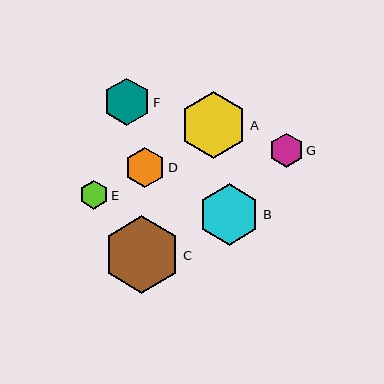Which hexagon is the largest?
Hexagon C is the largest with a size of approximately 77 pixels.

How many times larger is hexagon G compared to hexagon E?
Hexagon G is approximately 1.2 times the size of hexagon E.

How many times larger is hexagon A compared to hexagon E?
Hexagon A is approximately 2.3 times the size of hexagon E.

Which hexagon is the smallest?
Hexagon E is the smallest with a size of approximately 29 pixels.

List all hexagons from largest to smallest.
From largest to smallest: C, A, B, F, D, G, E.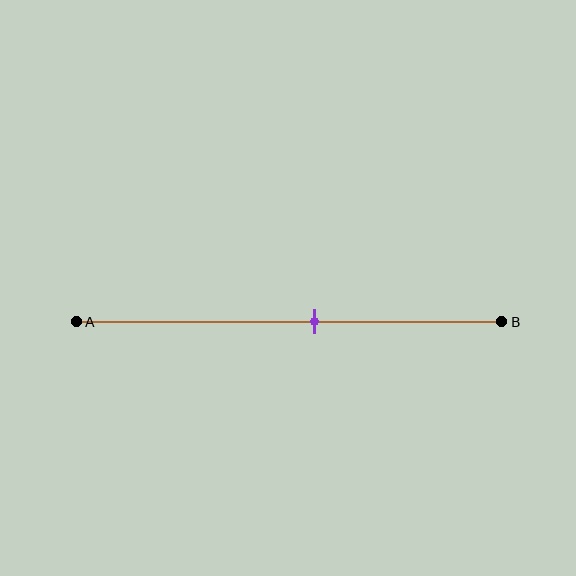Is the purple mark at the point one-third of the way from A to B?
No, the mark is at about 55% from A, not at the 33% one-third point.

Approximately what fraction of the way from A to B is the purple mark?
The purple mark is approximately 55% of the way from A to B.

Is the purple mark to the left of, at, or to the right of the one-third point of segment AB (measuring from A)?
The purple mark is to the right of the one-third point of segment AB.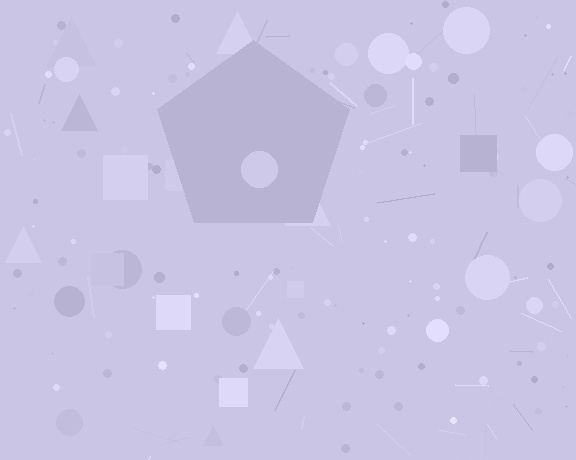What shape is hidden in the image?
A pentagon is hidden in the image.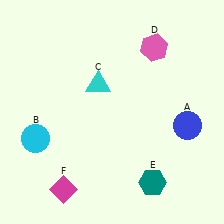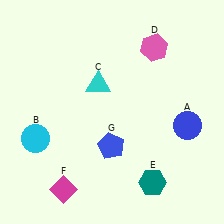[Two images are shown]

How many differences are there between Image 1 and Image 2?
There is 1 difference between the two images.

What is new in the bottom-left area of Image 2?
A blue pentagon (G) was added in the bottom-left area of Image 2.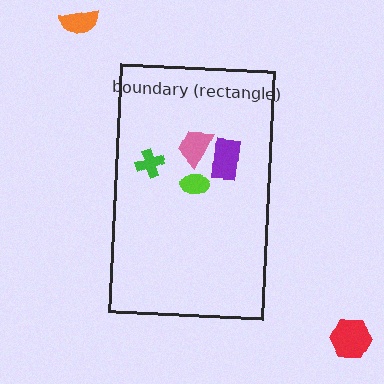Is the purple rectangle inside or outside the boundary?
Inside.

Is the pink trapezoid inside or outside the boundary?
Inside.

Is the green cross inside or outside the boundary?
Inside.